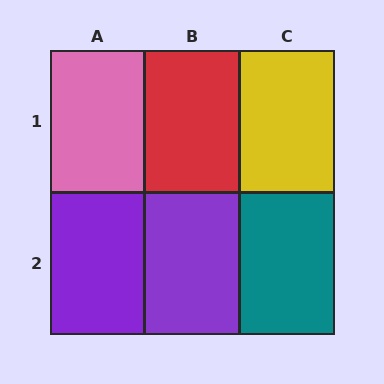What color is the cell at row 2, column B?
Purple.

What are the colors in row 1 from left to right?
Pink, red, yellow.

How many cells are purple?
2 cells are purple.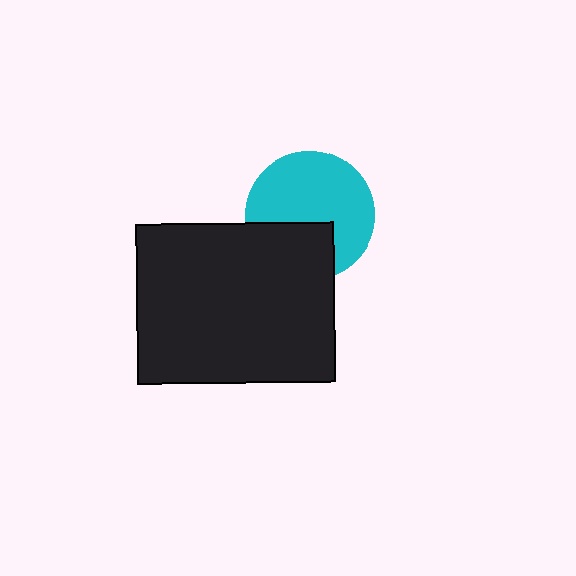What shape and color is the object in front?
The object in front is a black rectangle.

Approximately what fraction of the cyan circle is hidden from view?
Roughly 33% of the cyan circle is hidden behind the black rectangle.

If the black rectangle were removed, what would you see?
You would see the complete cyan circle.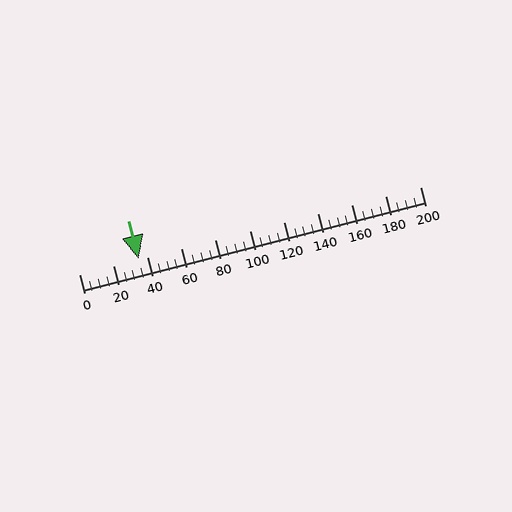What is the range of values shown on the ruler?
The ruler shows values from 0 to 200.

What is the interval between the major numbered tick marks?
The major tick marks are spaced 20 units apart.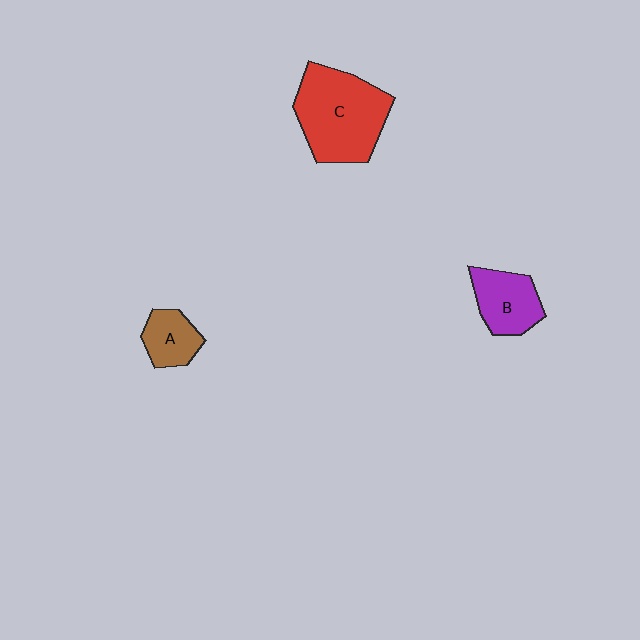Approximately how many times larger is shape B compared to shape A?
Approximately 1.4 times.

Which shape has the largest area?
Shape C (red).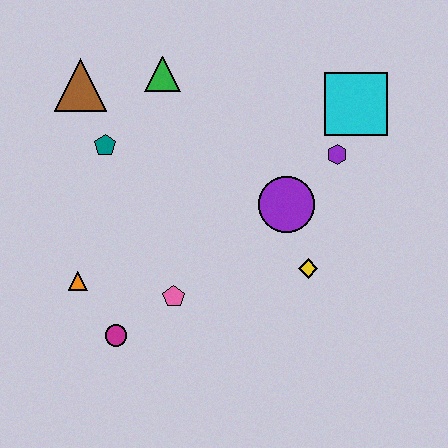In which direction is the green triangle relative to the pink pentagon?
The green triangle is above the pink pentagon.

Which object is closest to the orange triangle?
The magenta circle is closest to the orange triangle.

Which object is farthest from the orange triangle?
The cyan square is farthest from the orange triangle.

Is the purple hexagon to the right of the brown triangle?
Yes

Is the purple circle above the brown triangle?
No